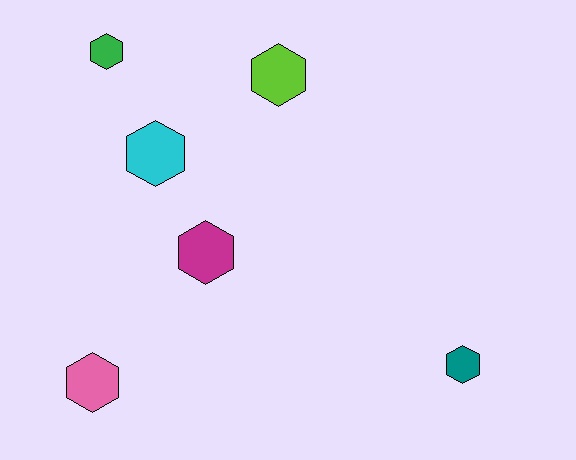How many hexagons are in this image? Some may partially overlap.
There are 6 hexagons.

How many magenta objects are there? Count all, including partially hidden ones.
There is 1 magenta object.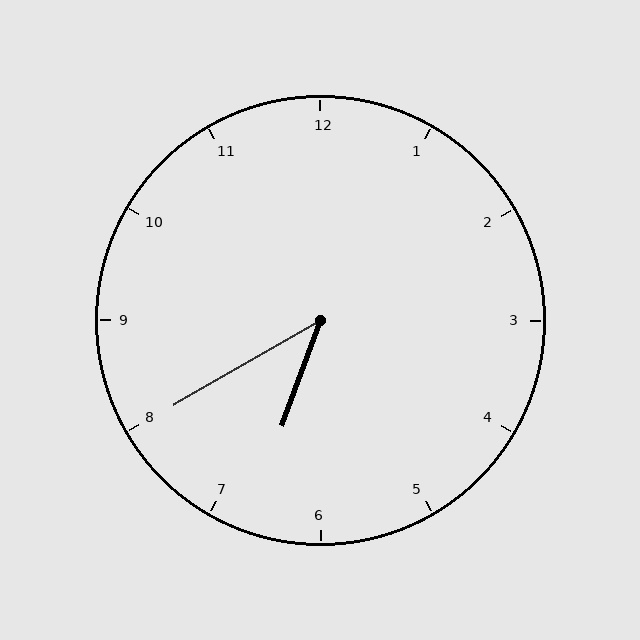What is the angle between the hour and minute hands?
Approximately 40 degrees.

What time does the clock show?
6:40.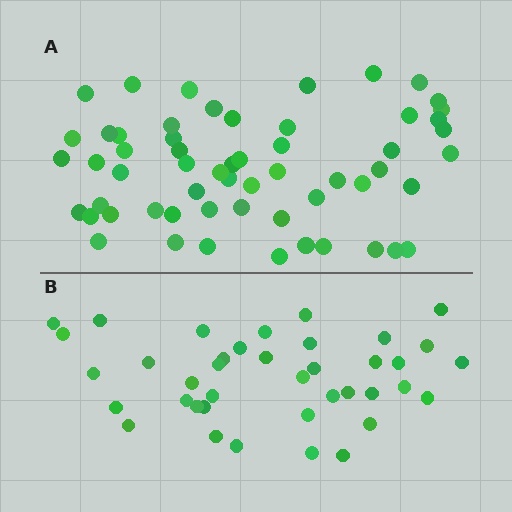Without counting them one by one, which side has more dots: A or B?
Region A (the top region) has more dots.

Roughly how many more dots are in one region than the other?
Region A has approximately 20 more dots than region B.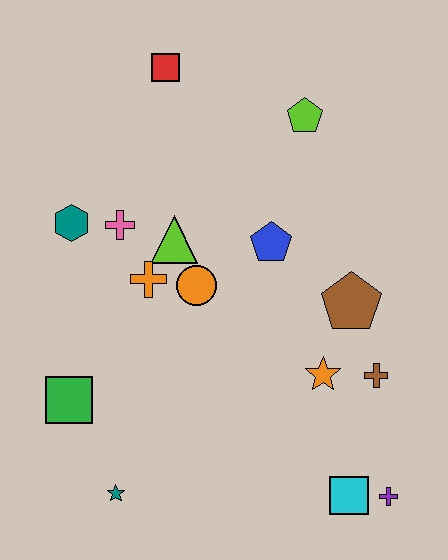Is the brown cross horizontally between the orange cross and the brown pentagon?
No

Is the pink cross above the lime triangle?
Yes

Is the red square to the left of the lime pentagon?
Yes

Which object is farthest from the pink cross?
The purple cross is farthest from the pink cross.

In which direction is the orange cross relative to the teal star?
The orange cross is above the teal star.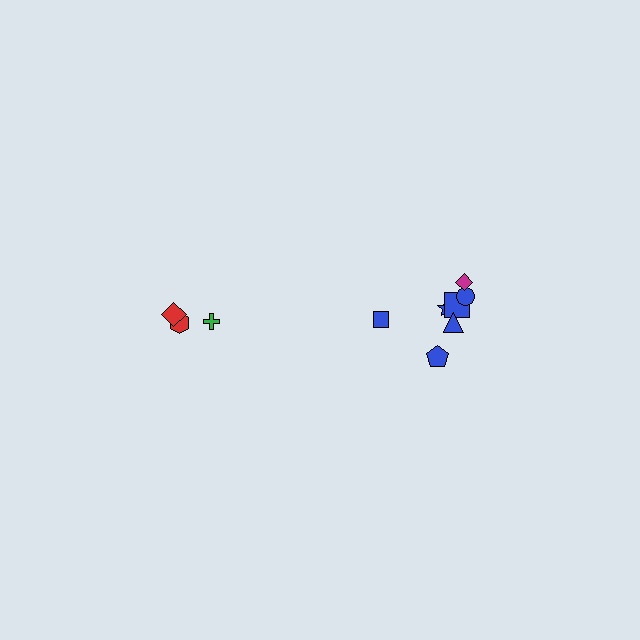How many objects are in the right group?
There are 7 objects.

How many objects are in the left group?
There are 3 objects.